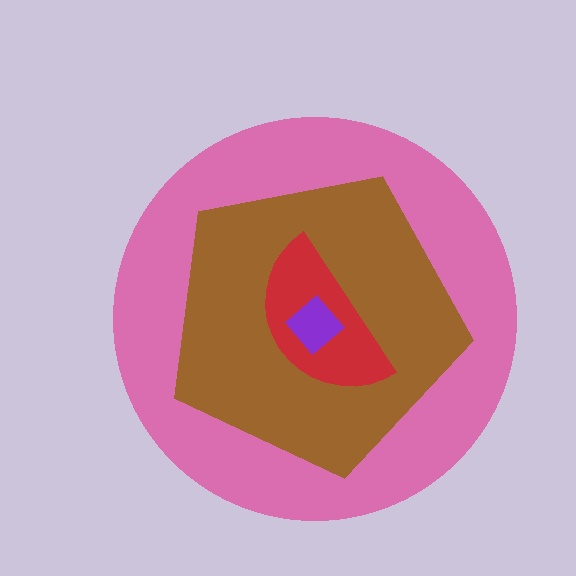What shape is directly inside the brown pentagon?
The red semicircle.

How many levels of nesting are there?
4.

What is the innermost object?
The purple diamond.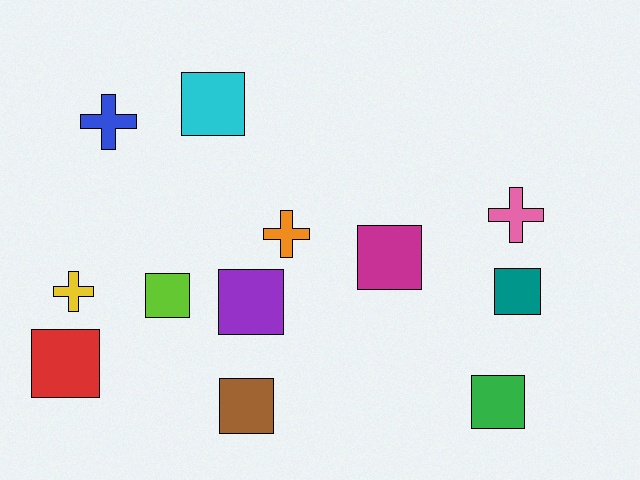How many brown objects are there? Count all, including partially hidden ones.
There is 1 brown object.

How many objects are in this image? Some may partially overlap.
There are 12 objects.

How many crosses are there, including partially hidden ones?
There are 4 crosses.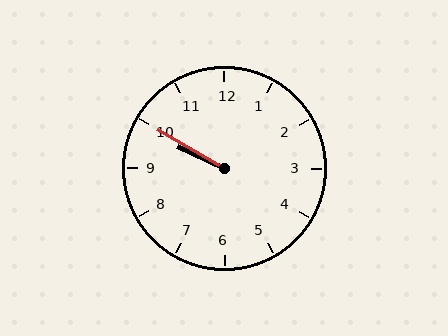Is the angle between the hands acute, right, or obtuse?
It is acute.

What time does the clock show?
9:50.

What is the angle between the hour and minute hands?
Approximately 5 degrees.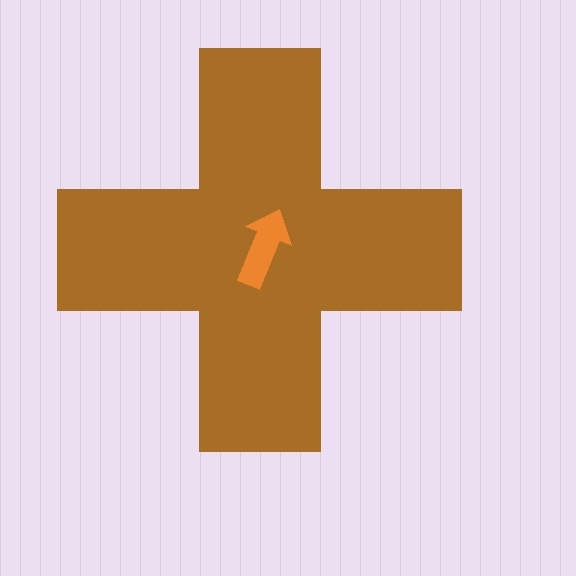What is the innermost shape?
The orange arrow.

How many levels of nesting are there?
2.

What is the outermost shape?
The brown cross.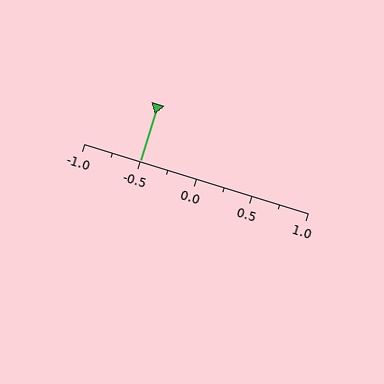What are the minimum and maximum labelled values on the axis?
The axis runs from -1.0 to 1.0.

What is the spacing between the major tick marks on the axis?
The major ticks are spaced 0.5 apart.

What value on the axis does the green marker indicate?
The marker indicates approximately -0.5.